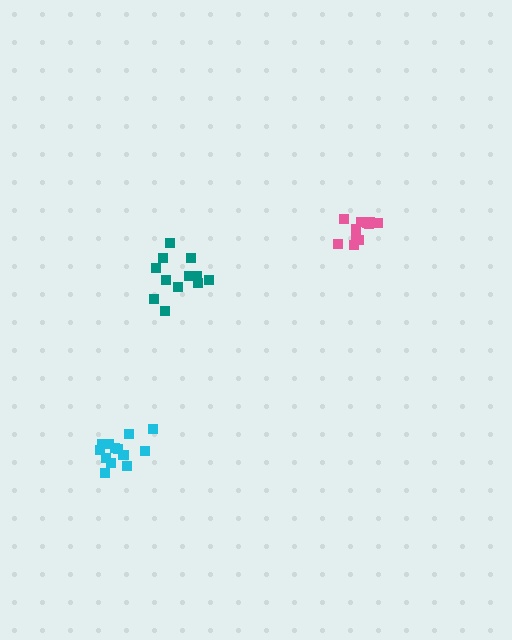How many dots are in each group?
Group 1: 12 dots, Group 2: 13 dots, Group 3: 11 dots (36 total).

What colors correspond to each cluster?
The clusters are colored: teal, cyan, pink.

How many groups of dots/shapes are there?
There are 3 groups.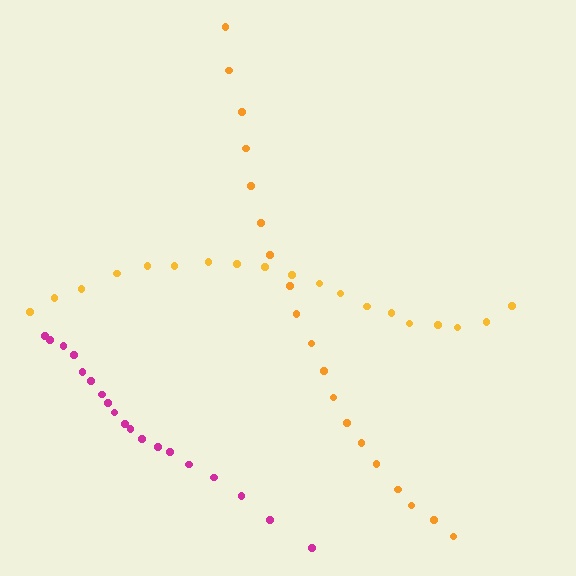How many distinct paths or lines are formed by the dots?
There are 3 distinct paths.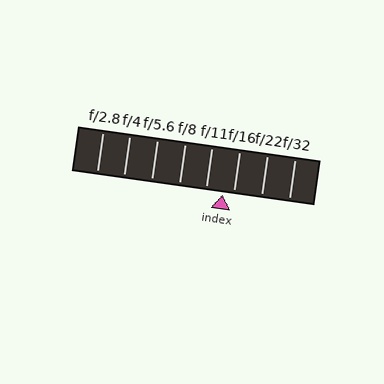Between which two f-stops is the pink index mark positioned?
The index mark is between f/11 and f/16.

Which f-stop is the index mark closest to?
The index mark is closest to f/16.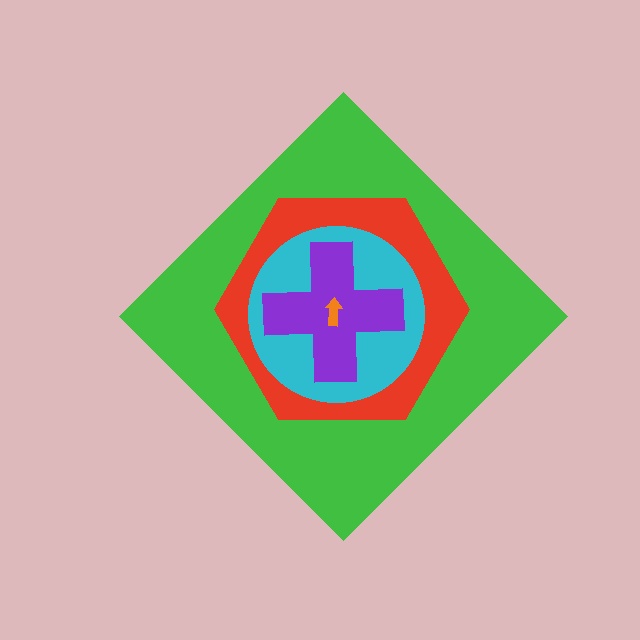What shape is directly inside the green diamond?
The red hexagon.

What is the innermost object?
The orange arrow.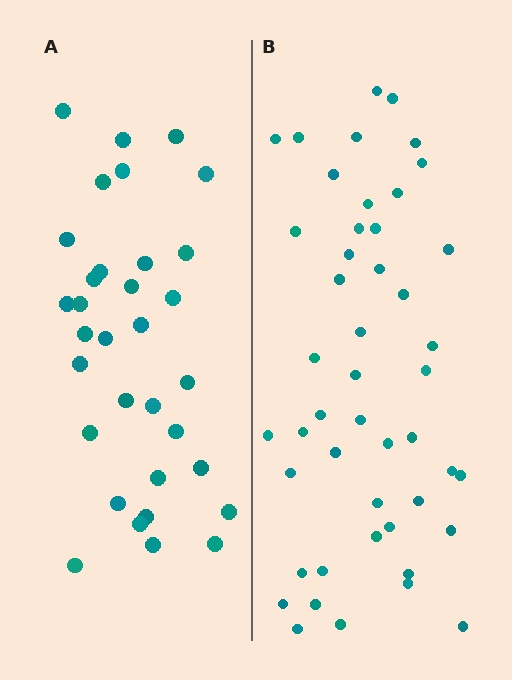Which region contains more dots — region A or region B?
Region B (the right region) has more dots.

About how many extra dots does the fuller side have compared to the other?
Region B has approximately 15 more dots than region A.